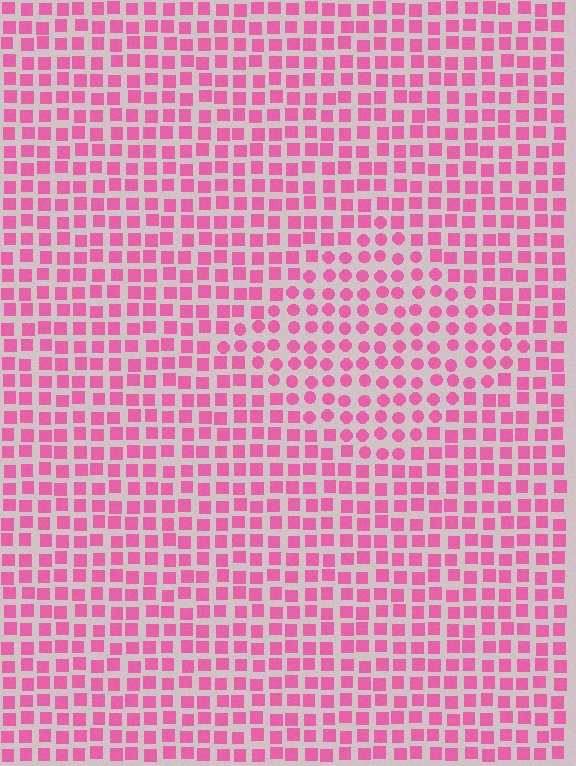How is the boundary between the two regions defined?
The boundary is defined by a change in element shape: circles inside vs. squares outside. All elements share the same color and spacing.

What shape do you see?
I see a diamond.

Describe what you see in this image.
The image is filled with small pink elements arranged in a uniform grid. A diamond-shaped region contains circles, while the surrounding area contains squares. The boundary is defined purely by the change in element shape.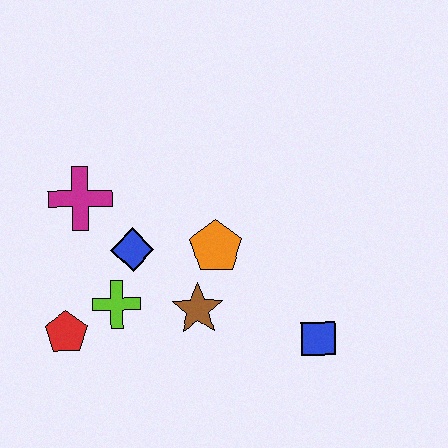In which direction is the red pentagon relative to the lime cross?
The red pentagon is to the left of the lime cross.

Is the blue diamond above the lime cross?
Yes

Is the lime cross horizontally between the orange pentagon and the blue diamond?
No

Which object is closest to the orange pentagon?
The brown star is closest to the orange pentagon.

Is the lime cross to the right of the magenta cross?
Yes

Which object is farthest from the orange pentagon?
The red pentagon is farthest from the orange pentagon.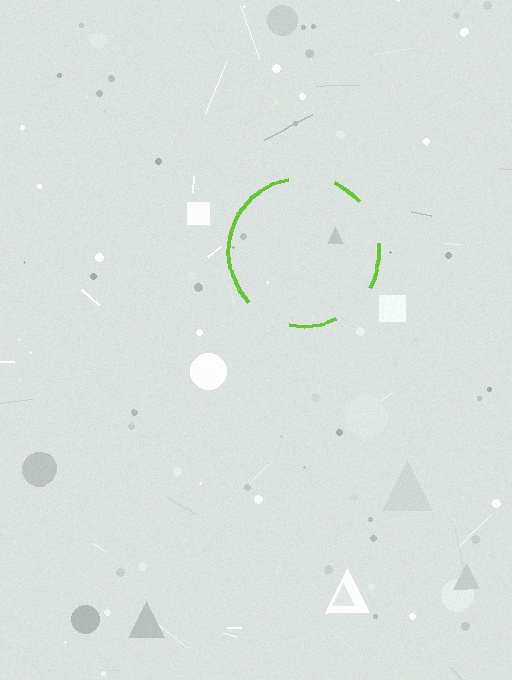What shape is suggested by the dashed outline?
The dashed outline suggests a circle.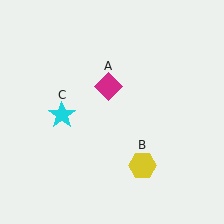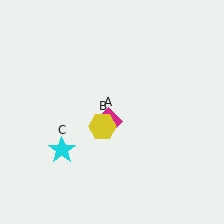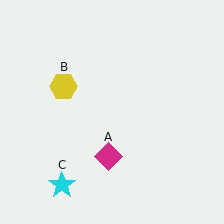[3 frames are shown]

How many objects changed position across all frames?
3 objects changed position: magenta diamond (object A), yellow hexagon (object B), cyan star (object C).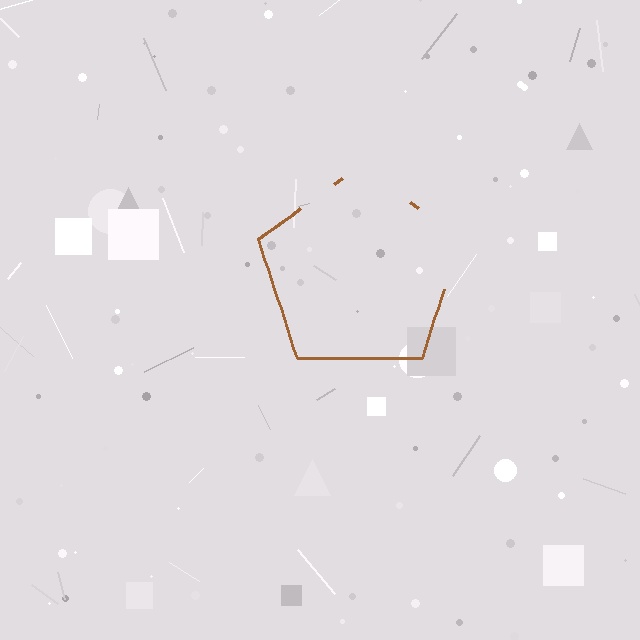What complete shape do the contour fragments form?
The contour fragments form a pentagon.